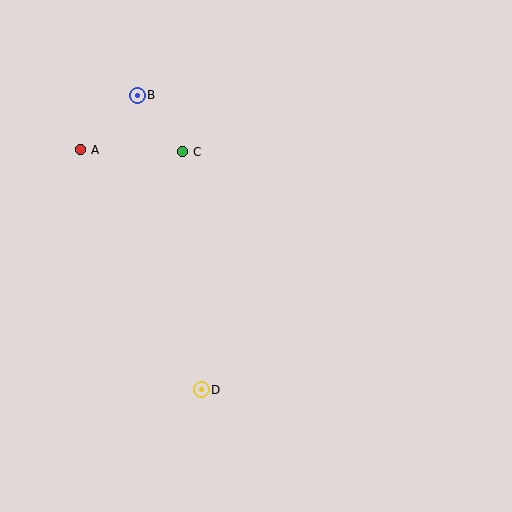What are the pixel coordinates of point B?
Point B is at (137, 95).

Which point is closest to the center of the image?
Point C at (183, 152) is closest to the center.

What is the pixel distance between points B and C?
The distance between B and C is 73 pixels.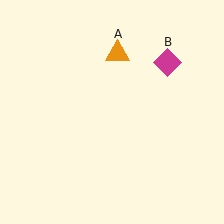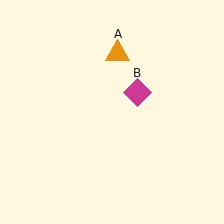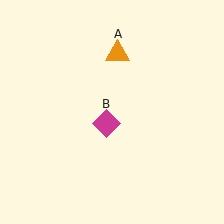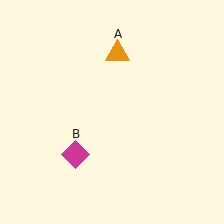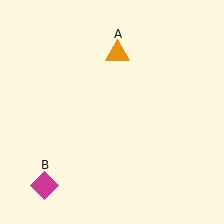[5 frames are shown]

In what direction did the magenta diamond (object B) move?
The magenta diamond (object B) moved down and to the left.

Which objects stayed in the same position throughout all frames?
Orange triangle (object A) remained stationary.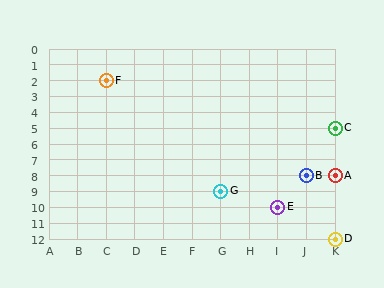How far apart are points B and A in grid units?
Points B and A are 1 column apart.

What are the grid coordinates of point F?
Point F is at grid coordinates (C, 2).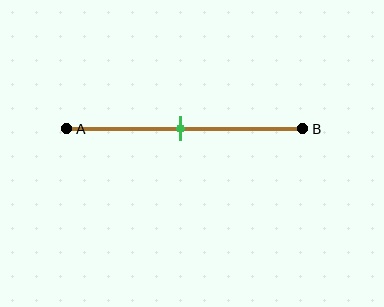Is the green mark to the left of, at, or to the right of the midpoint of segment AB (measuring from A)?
The green mark is approximately at the midpoint of segment AB.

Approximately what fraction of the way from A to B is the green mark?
The green mark is approximately 50% of the way from A to B.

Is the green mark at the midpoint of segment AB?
Yes, the mark is approximately at the midpoint.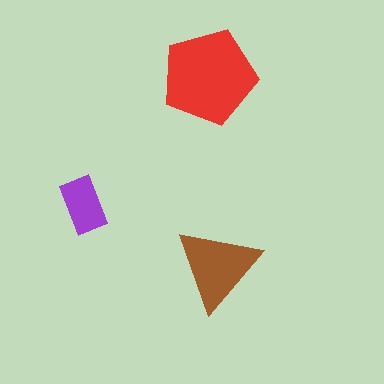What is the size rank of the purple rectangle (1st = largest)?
3rd.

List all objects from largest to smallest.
The red pentagon, the brown triangle, the purple rectangle.